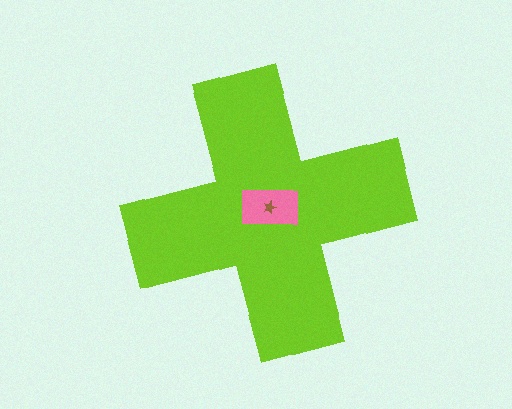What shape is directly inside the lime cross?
The pink rectangle.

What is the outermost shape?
The lime cross.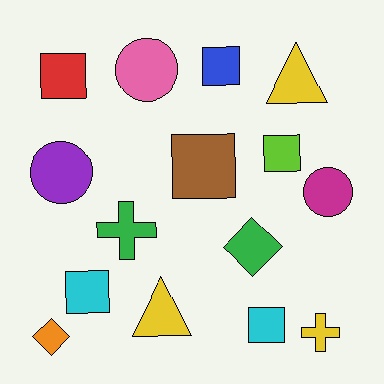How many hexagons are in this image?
There are no hexagons.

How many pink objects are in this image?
There is 1 pink object.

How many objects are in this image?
There are 15 objects.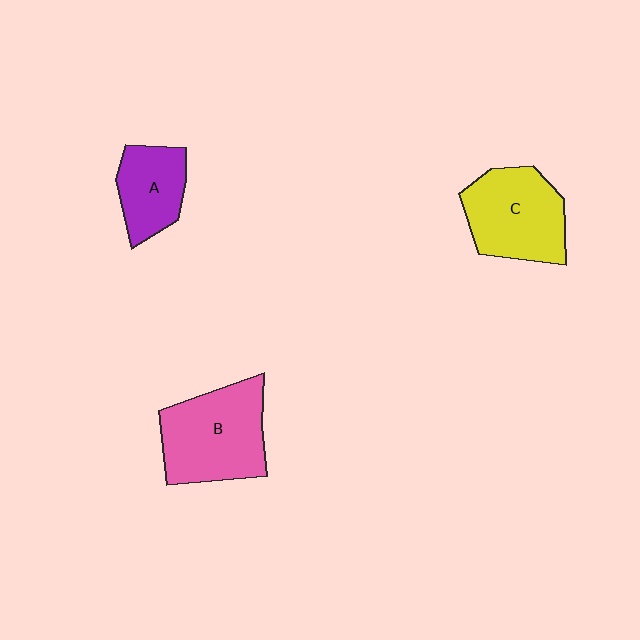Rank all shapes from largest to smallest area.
From largest to smallest: B (pink), C (yellow), A (purple).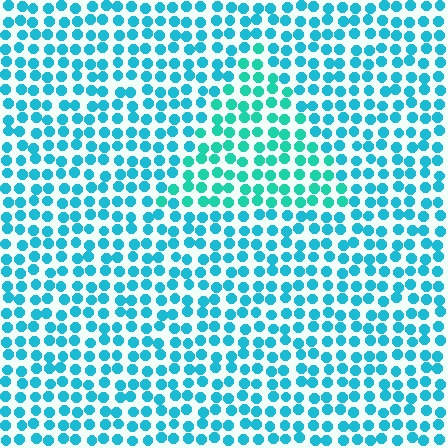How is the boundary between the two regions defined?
The boundary is defined purely by a slight shift in hue (about 22 degrees). Spacing, size, and orientation are identical on both sides.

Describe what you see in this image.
The image is filled with small cyan elements in a uniform arrangement. A triangle-shaped region is visible where the elements are tinted to a slightly different hue, forming a subtle color boundary.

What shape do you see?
I see a triangle.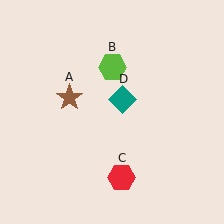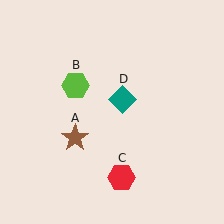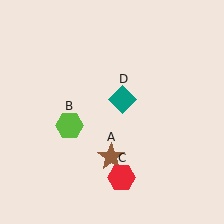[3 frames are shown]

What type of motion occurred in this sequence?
The brown star (object A), lime hexagon (object B) rotated counterclockwise around the center of the scene.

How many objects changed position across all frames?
2 objects changed position: brown star (object A), lime hexagon (object B).